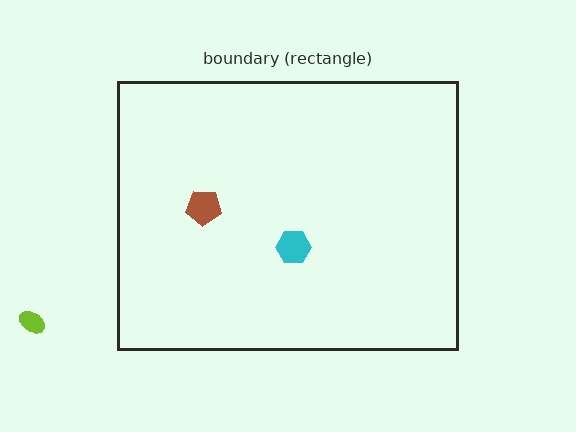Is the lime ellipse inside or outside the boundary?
Outside.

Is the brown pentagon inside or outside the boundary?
Inside.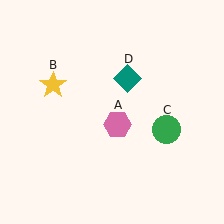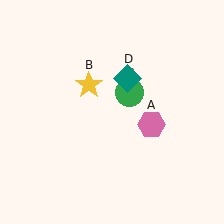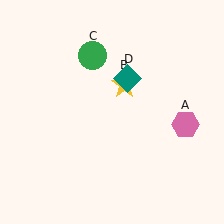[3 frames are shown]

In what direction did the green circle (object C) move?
The green circle (object C) moved up and to the left.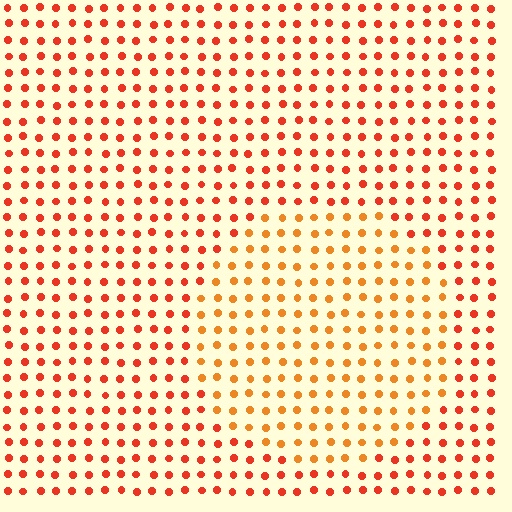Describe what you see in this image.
The image is filled with small red elements in a uniform arrangement. A circle-shaped region is visible where the elements are tinted to a slightly different hue, forming a subtle color boundary.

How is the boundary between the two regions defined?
The boundary is defined purely by a slight shift in hue (about 25 degrees). Spacing, size, and orientation are identical on both sides.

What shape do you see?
I see a circle.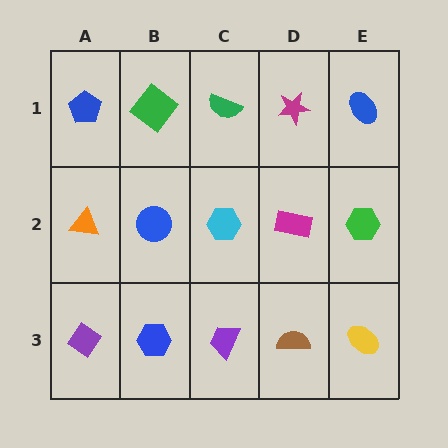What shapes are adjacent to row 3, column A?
An orange triangle (row 2, column A), a blue hexagon (row 3, column B).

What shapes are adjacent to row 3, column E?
A green hexagon (row 2, column E), a brown semicircle (row 3, column D).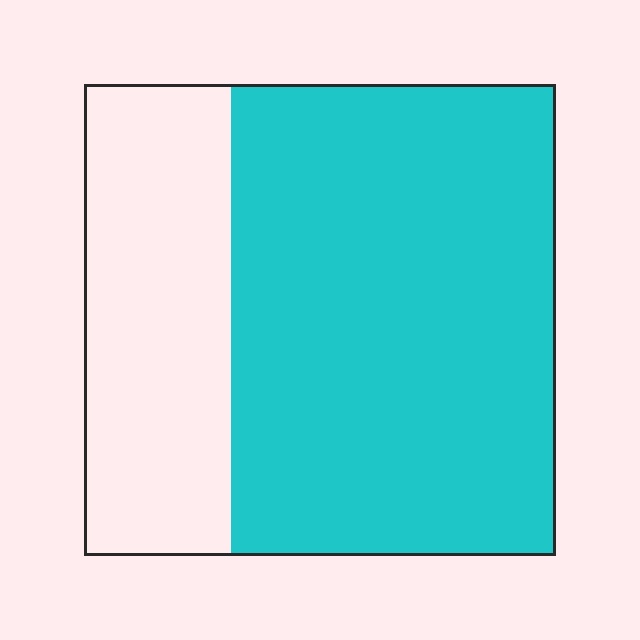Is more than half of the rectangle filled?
Yes.